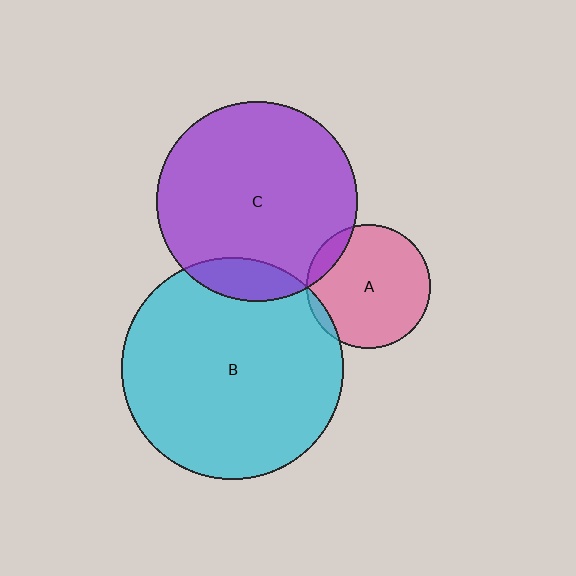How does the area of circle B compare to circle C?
Approximately 1.2 times.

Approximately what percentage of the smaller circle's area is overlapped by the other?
Approximately 10%.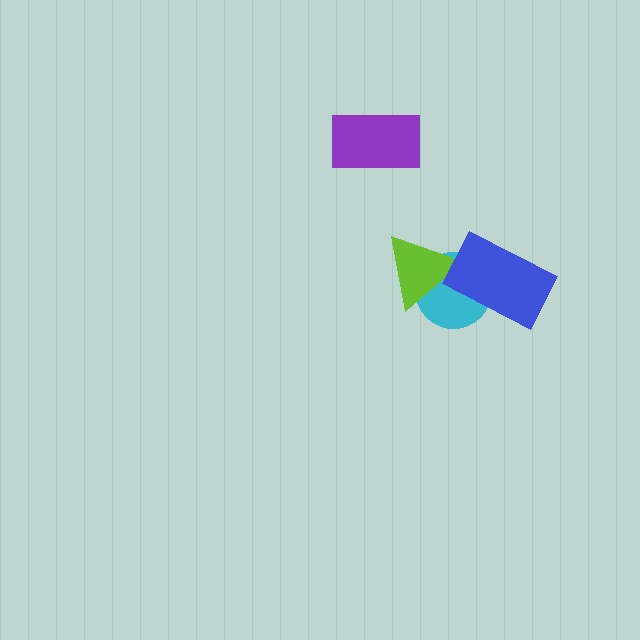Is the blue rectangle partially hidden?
No, no other shape covers it.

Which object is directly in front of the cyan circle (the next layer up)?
The lime triangle is directly in front of the cyan circle.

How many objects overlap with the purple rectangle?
0 objects overlap with the purple rectangle.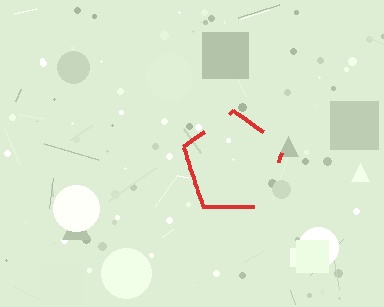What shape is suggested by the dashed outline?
The dashed outline suggests a pentagon.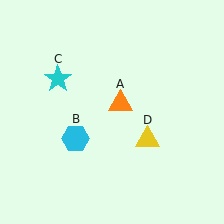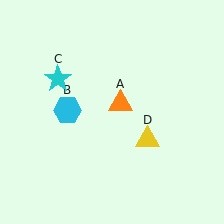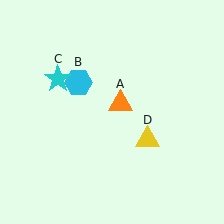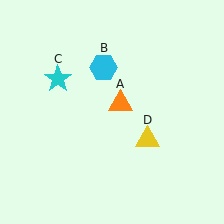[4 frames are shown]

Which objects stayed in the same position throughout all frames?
Orange triangle (object A) and cyan star (object C) and yellow triangle (object D) remained stationary.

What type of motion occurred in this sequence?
The cyan hexagon (object B) rotated clockwise around the center of the scene.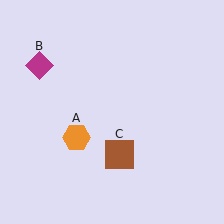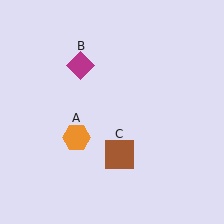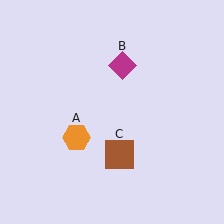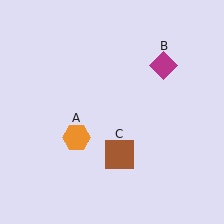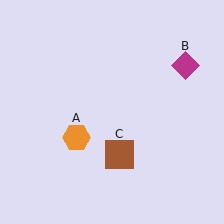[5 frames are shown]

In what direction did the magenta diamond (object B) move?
The magenta diamond (object B) moved right.